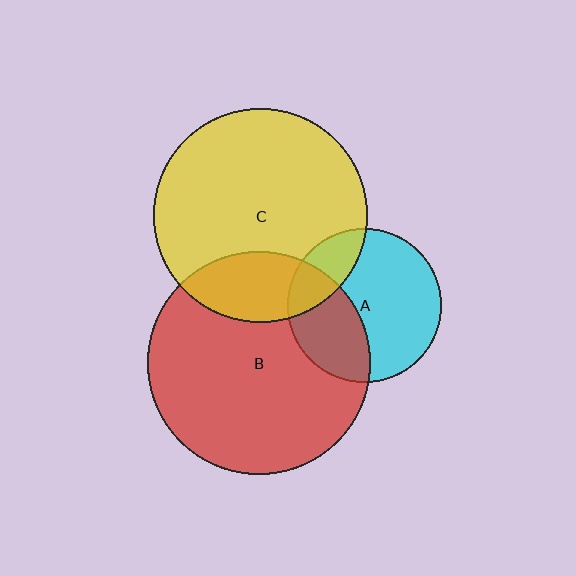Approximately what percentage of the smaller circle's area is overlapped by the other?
Approximately 35%.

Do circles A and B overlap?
Yes.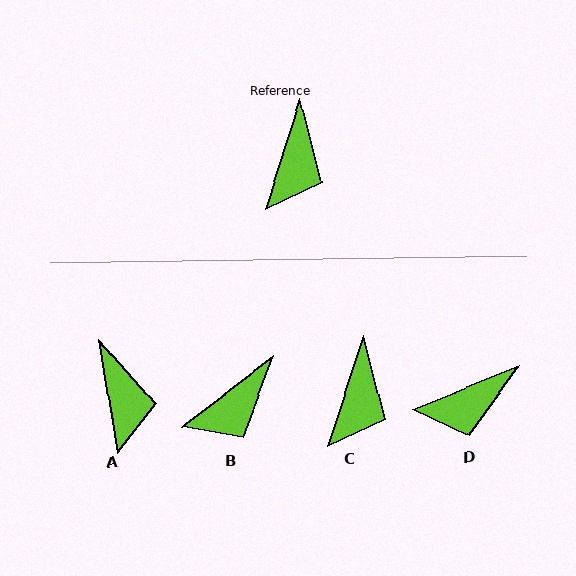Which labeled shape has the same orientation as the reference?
C.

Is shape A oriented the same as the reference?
No, it is off by about 27 degrees.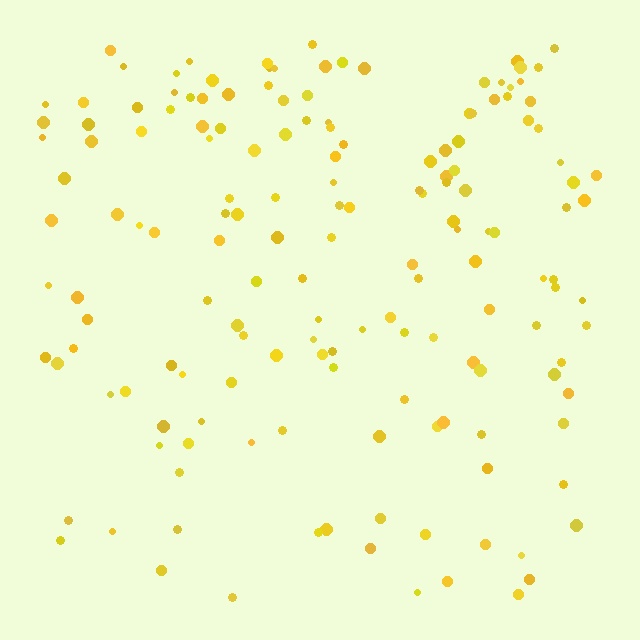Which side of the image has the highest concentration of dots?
The top.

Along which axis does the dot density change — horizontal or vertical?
Vertical.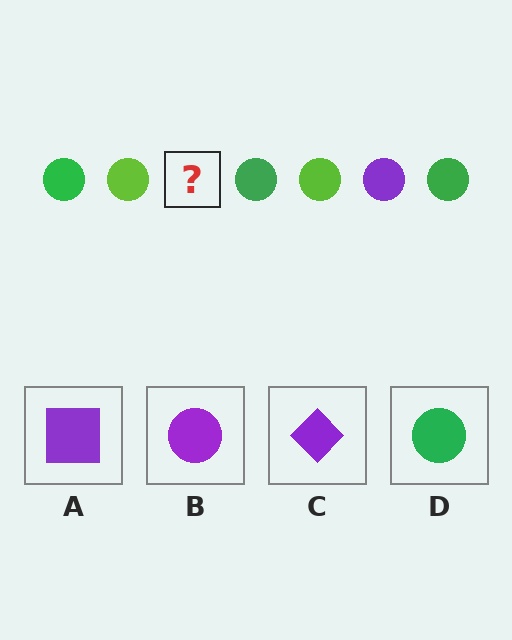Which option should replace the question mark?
Option B.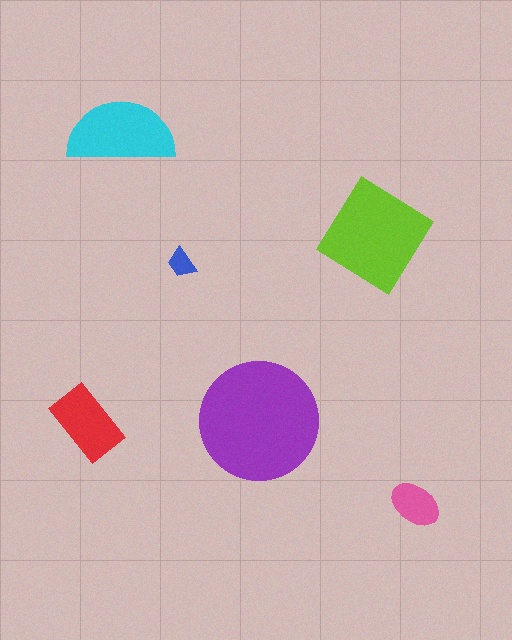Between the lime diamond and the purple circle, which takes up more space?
The purple circle.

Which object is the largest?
The purple circle.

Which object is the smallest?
The blue trapezoid.